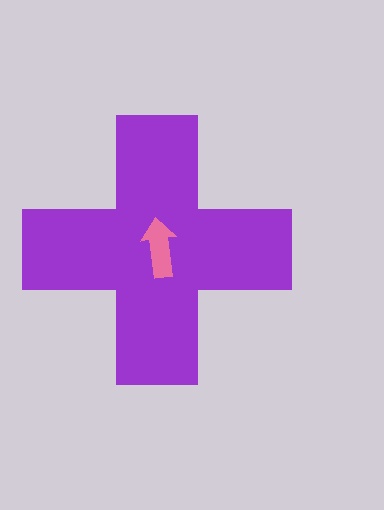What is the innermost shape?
The pink arrow.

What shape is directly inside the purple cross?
The pink arrow.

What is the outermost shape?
The purple cross.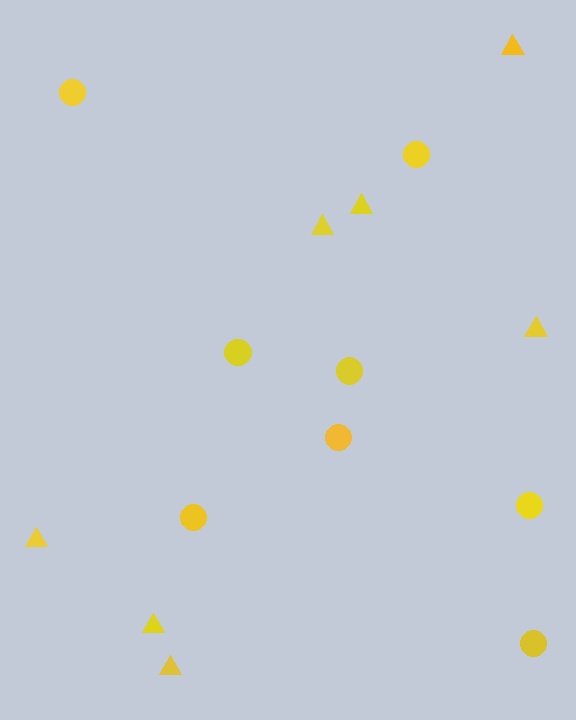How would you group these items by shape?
There are 2 groups: one group of circles (8) and one group of triangles (7).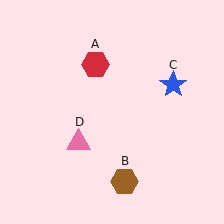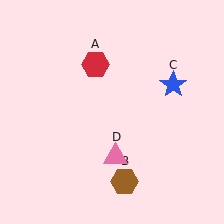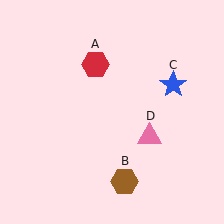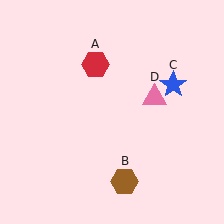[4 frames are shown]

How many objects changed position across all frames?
1 object changed position: pink triangle (object D).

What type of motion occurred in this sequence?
The pink triangle (object D) rotated counterclockwise around the center of the scene.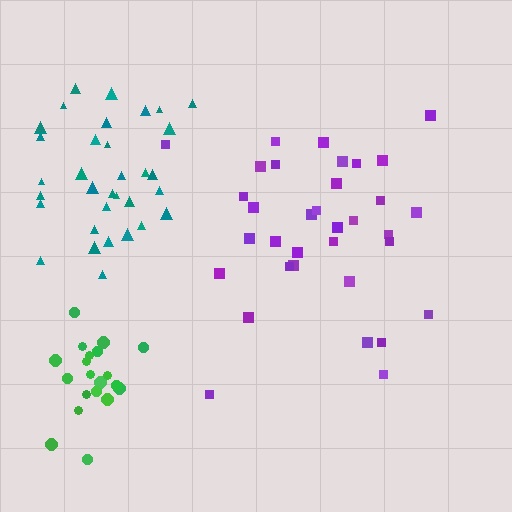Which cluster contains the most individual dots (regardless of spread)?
Purple (35).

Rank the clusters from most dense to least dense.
green, teal, purple.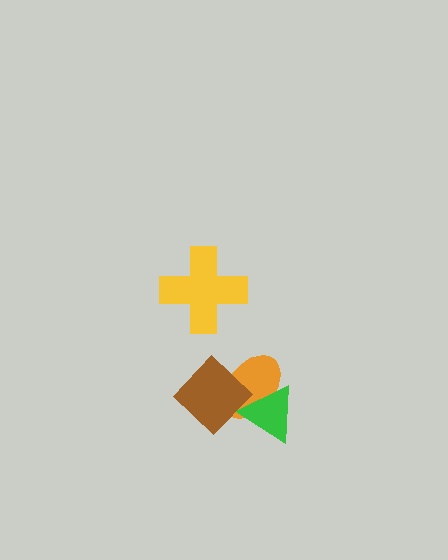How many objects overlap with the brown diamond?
2 objects overlap with the brown diamond.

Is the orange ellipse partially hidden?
Yes, it is partially covered by another shape.